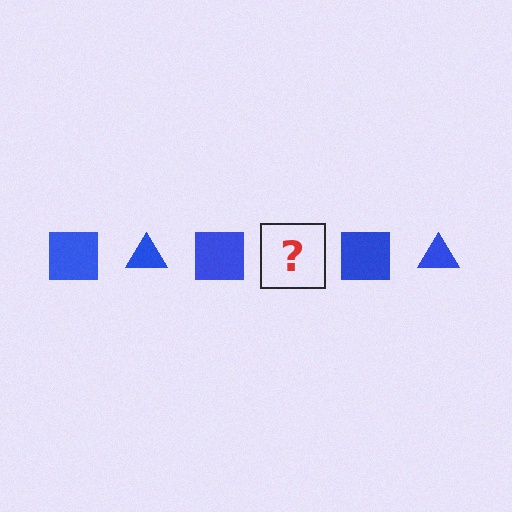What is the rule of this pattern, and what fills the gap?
The rule is that the pattern cycles through square, triangle shapes in blue. The gap should be filled with a blue triangle.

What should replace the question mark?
The question mark should be replaced with a blue triangle.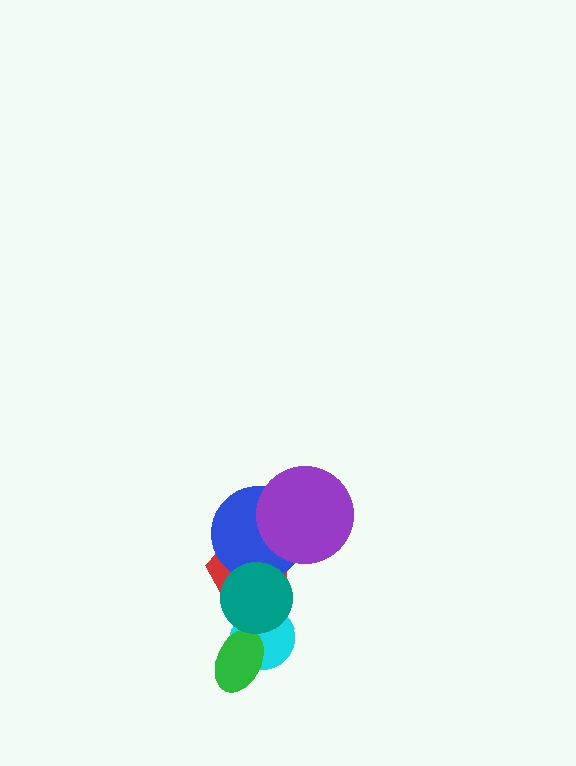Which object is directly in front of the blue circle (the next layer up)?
The teal circle is directly in front of the blue circle.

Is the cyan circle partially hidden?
Yes, it is partially covered by another shape.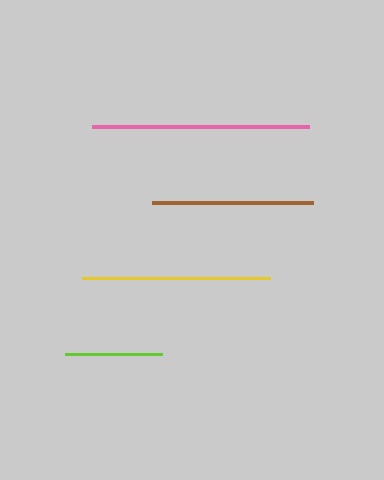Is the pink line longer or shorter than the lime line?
The pink line is longer than the lime line.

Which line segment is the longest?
The pink line is the longest at approximately 217 pixels.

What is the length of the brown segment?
The brown segment is approximately 161 pixels long.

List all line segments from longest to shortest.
From longest to shortest: pink, yellow, brown, lime.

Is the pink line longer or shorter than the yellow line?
The pink line is longer than the yellow line.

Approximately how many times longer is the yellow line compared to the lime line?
The yellow line is approximately 1.9 times the length of the lime line.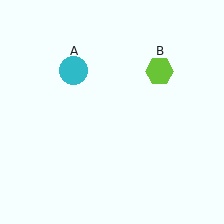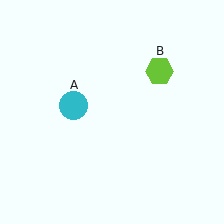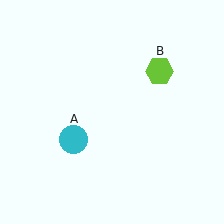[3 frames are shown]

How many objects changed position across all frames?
1 object changed position: cyan circle (object A).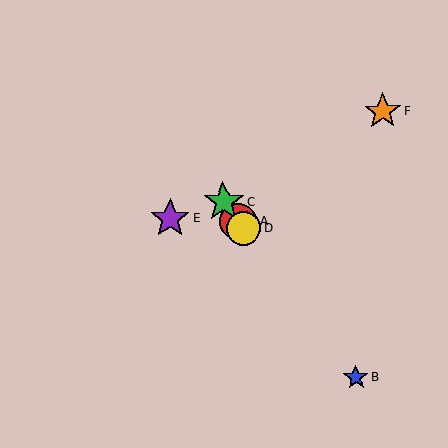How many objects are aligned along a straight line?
4 objects (A, B, C, D) are aligned along a straight line.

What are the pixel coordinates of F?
Object F is at (383, 111).